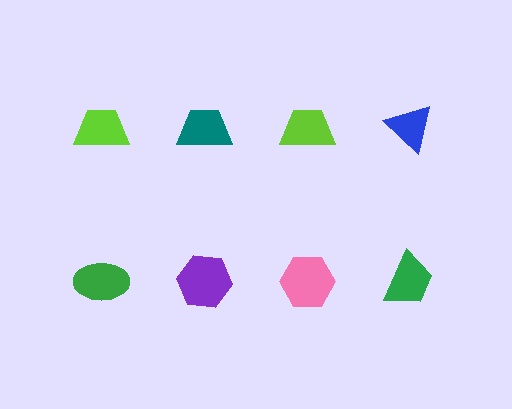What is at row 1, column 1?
A lime trapezoid.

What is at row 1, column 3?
A lime trapezoid.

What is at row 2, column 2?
A purple hexagon.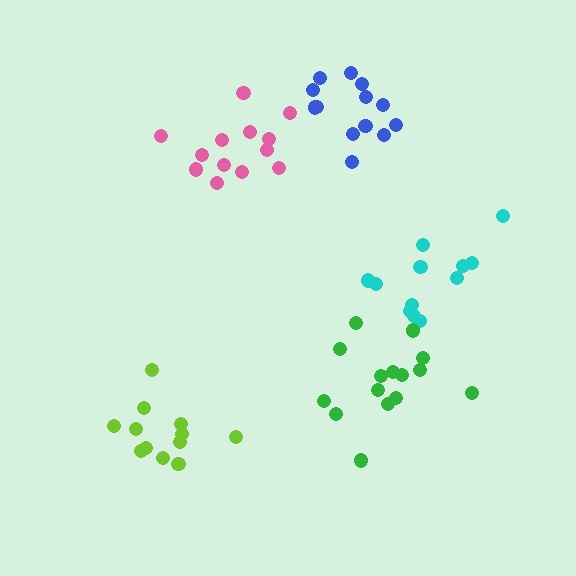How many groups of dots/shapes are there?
There are 5 groups.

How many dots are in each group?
Group 1: 13 dots, Group 2: 12 dots, Group 3: 15 dots, Group 4: 12 dots, Group 5: 13 dots (65 total).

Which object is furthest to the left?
The lime cluster is leftmost.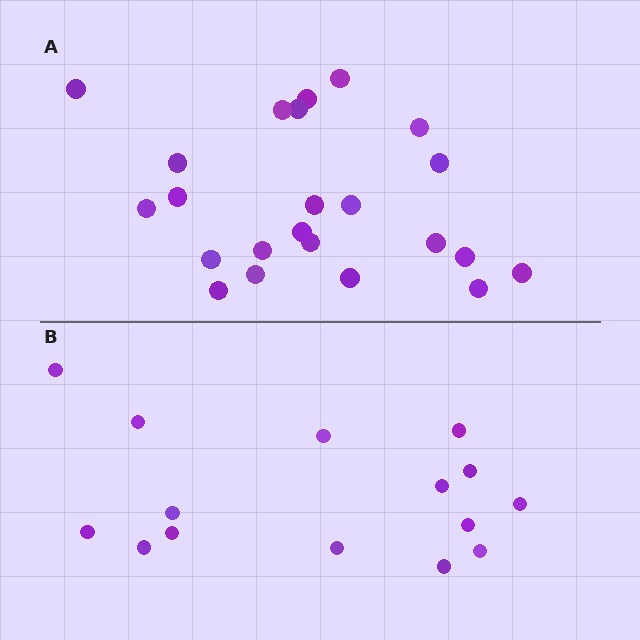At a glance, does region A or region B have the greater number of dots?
Region A (the top region) has more dots.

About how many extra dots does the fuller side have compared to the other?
Region A has roughly 8 or so more dots than region B.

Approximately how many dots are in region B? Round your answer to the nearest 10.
About 20 dots. (The exact count is 15, which rounds to 20.)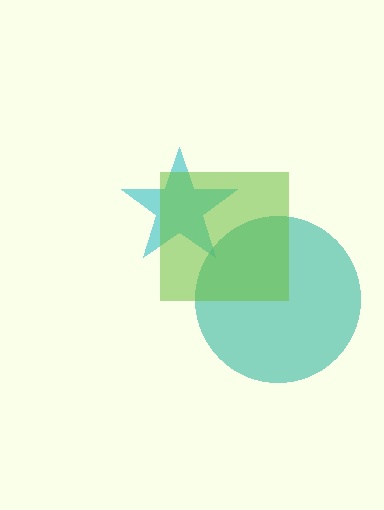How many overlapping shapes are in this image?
There are 3 overlapping shapes in the image.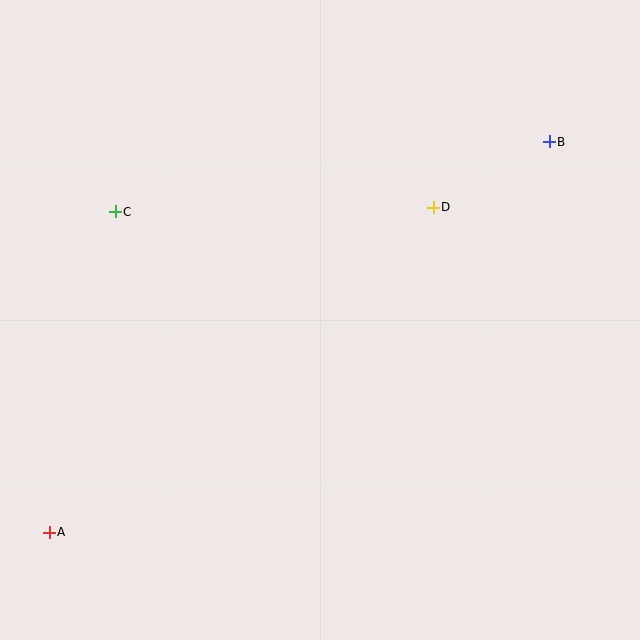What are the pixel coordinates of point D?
Point D is at (433, 207).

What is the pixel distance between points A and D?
The distance between A and D is 503 pixels.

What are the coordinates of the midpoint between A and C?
The midpoint between A and C is at (82, 372).